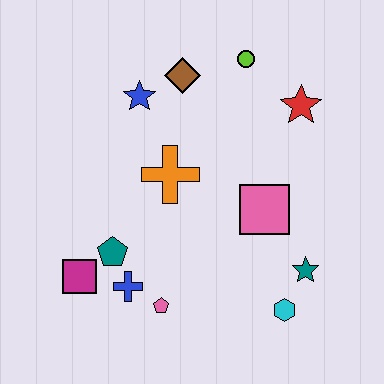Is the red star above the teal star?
Yes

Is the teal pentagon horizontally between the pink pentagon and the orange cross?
No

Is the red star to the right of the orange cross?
Yes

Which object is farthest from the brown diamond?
The cyan hexagon is farthest from the brown diamond.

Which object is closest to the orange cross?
The blue star is closest to the orange cross.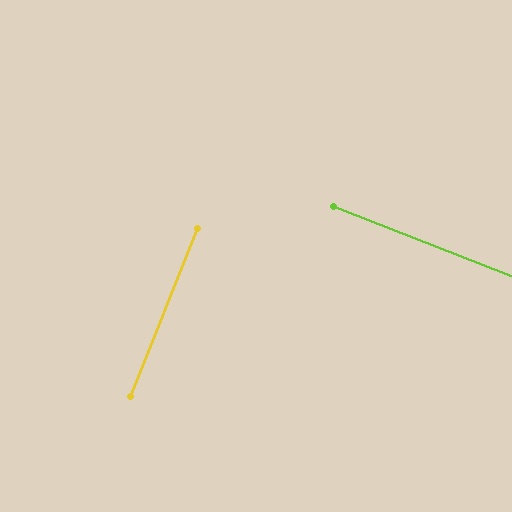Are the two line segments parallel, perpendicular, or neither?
Perpendicular — they meet at approximately 90°.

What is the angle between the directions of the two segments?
Approximately 90 degrees.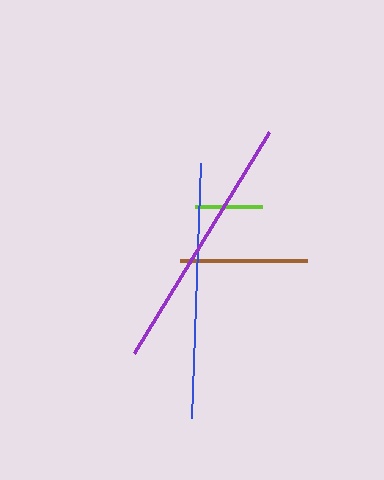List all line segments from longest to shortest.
From longest to shortest: purple, blue, brown, lime.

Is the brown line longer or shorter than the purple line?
The purple line is longer than the brown line.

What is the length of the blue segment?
The blue segment is approximately 255 pixels long.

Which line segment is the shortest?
The lime line is the shortest at approximately 66 pixels.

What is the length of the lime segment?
The lime segment is approximately 66 pixels long.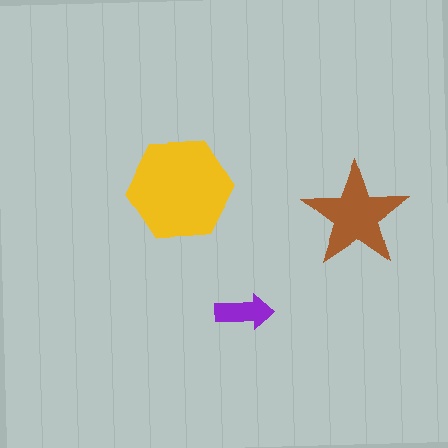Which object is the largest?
The yellow hexagon.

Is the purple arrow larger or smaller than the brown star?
Smaller.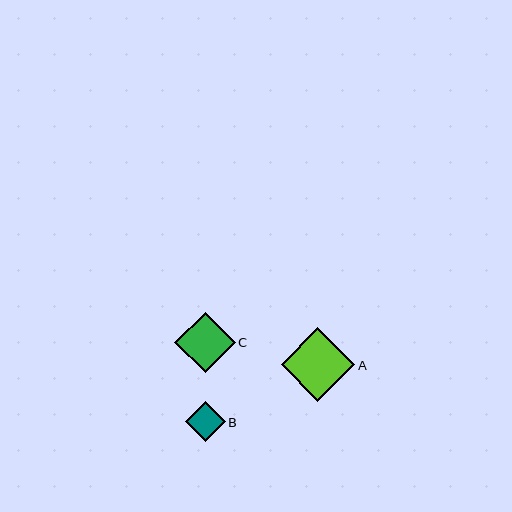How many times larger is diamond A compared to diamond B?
Diamond A is approximately 1.8 times the size of diamond B.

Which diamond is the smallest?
Diamond B is the smallest with a size of approximately 40 pixels.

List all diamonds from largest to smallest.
From largest to smallest: A, C, B.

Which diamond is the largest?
Diamond A is the largest with a size of approximately 73 pixels.